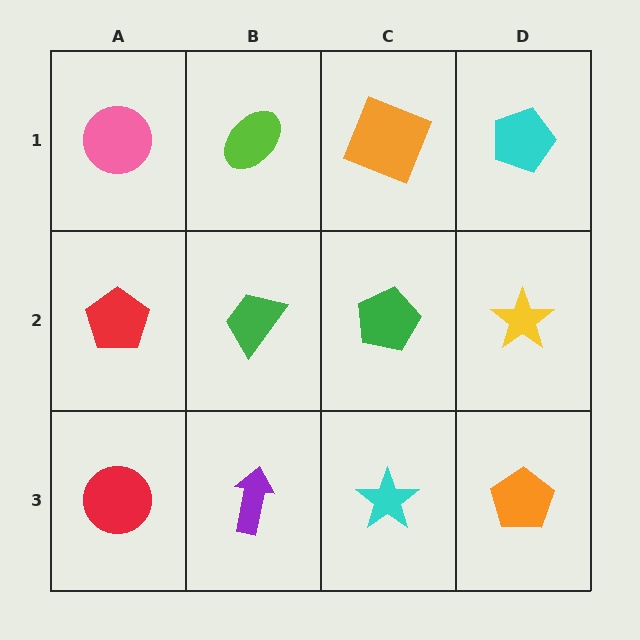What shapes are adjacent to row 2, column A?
A pink circle (row 1, column A), a red circle (row 3, column A), a green trapezoid (row 2, column B).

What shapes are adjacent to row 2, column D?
A cyan pentagon (row 1, column D), an orange pentagon (row 3, column D), a green pentagon (row 2, column C).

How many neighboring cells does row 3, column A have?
2.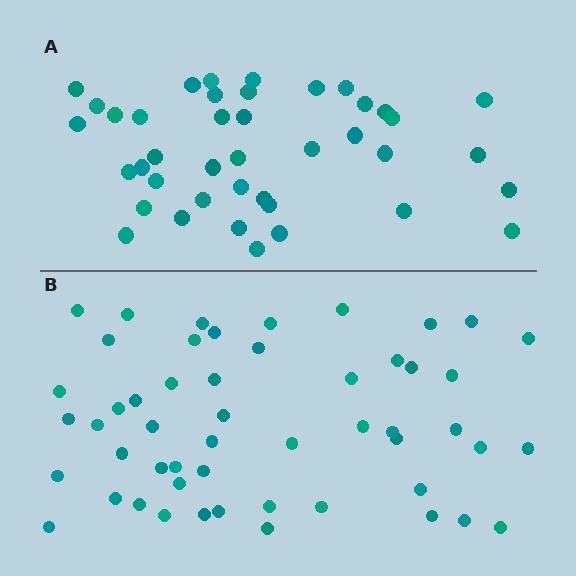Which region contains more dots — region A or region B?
Region B (the bottom region) has more dots.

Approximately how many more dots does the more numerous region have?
Region B has roughly 12 or so more dots than region A.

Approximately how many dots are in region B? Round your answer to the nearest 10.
About 50 dots. (The exact count is 52, which rounds to 50.)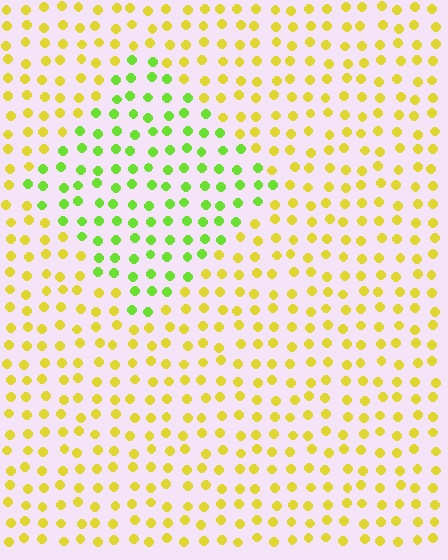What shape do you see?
I see a diamond.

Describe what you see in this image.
The image is filled with small yellow elements in a uniform arrangement. A diamond-shaped region is visible where the elements are tinted to a slightly different hue, forming a subtle color boundary.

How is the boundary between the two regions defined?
The boundary is defined purely by a slight shift in hue (about 44 degrees). Spacing, size, and orientation are identical on both sides.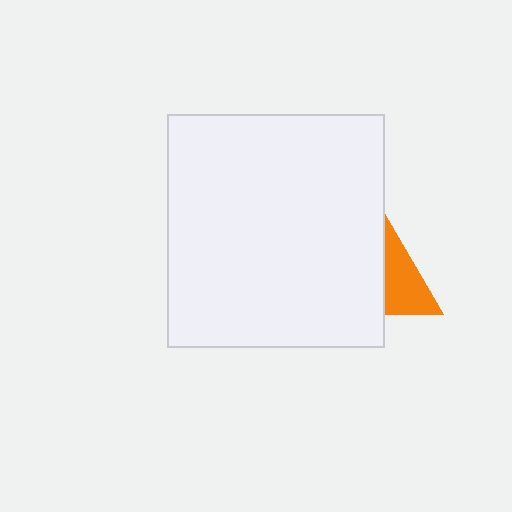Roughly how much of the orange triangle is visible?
A small part of it is visible (roughly 44%).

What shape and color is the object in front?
The object in front is a white rectangle.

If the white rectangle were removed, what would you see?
You would see the complete orange triangle.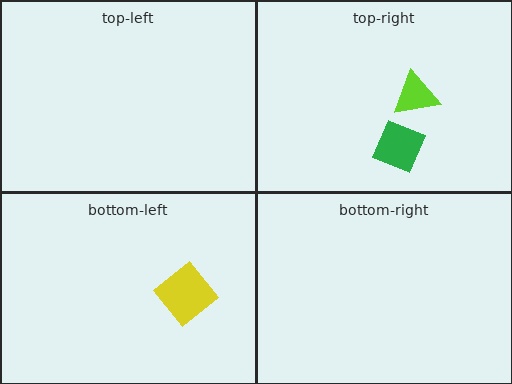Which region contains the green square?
The top-right region.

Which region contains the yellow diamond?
The bottom-left region.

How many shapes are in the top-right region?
2.